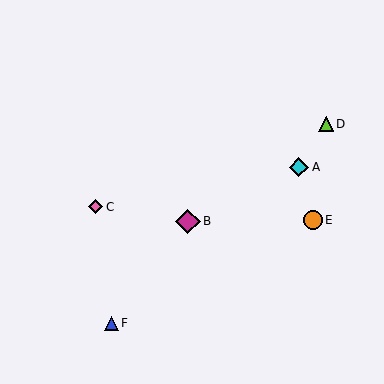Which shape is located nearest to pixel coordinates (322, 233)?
The orange circle (labeled E) at (313, 220) is nearest to that location.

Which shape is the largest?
The magenta diamond (labeled B) is the largest.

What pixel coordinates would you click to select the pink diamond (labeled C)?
Click at (95, 207) to select the pink diamond C.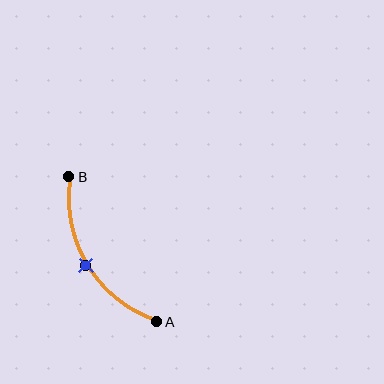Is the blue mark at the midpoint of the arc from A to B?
Yes. The blue mark lies on the arc at equal arc-length from both A and B — it is the arc midpoint.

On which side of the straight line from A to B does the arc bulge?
The arc bulges to the left of the straight line connecting A and B.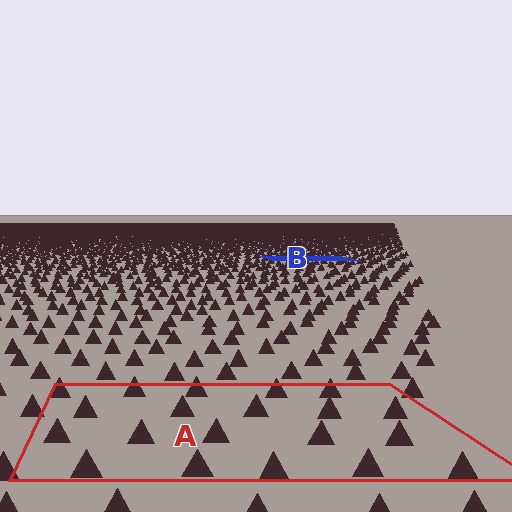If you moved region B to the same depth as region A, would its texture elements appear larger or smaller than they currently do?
They would appear larger. At a closer depth, the same texture elements are projected at a bigger on-screen size.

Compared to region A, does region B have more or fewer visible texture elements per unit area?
Region B has more texture elements per unit area — they are packed more densely because it is farther away.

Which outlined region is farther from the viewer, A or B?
Region B is farther from the viewer — the texture elements inside it appear smaller and more densely packed.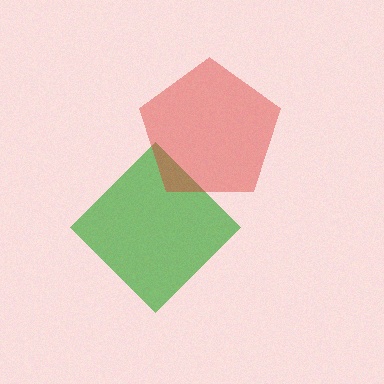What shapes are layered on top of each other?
The layered shapes are: a green diamond, a red pentagon.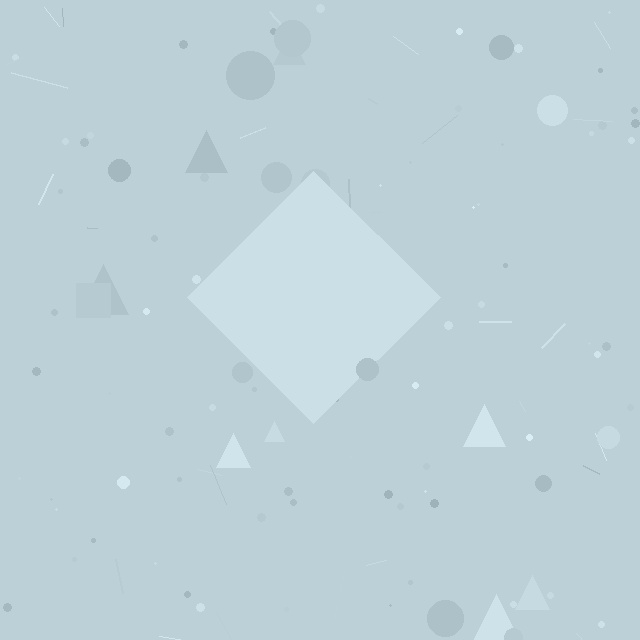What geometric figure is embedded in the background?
A diamond is embedded in the background.